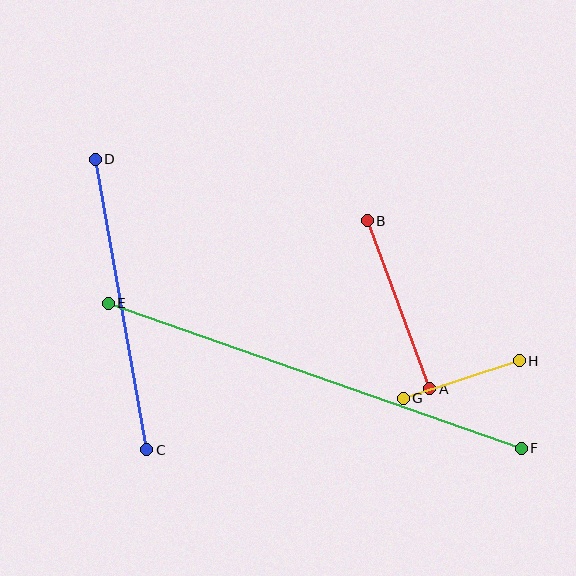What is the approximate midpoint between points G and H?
The midpoint is at approximately (461, 380) pixels.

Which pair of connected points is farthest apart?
Points E and F are farthest apart.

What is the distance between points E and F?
The distance is approximately 438 pixels.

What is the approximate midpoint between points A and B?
The midpoint is at approximately (398, 305) pixels.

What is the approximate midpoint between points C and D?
The midpoint is at approximately (121, 305) pixels.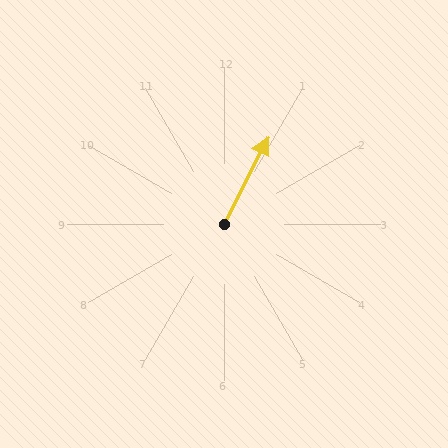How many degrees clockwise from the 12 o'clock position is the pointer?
Approximately 27 degrees.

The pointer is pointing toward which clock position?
Roughly 1 o'clock.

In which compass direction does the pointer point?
Northeast.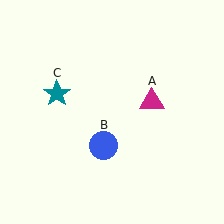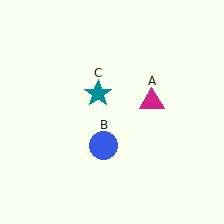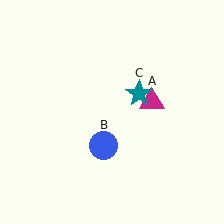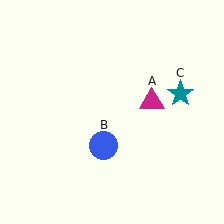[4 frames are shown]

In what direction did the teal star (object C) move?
The teal star (object C) moved right.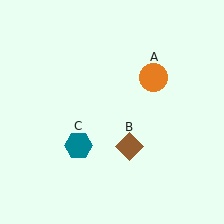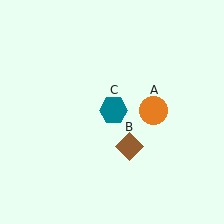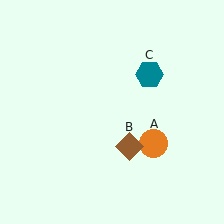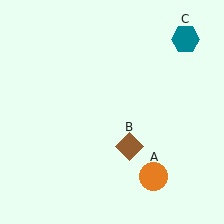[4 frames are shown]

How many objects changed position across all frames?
2 objects changed position: orange circle (object A), teal hexagon (object C).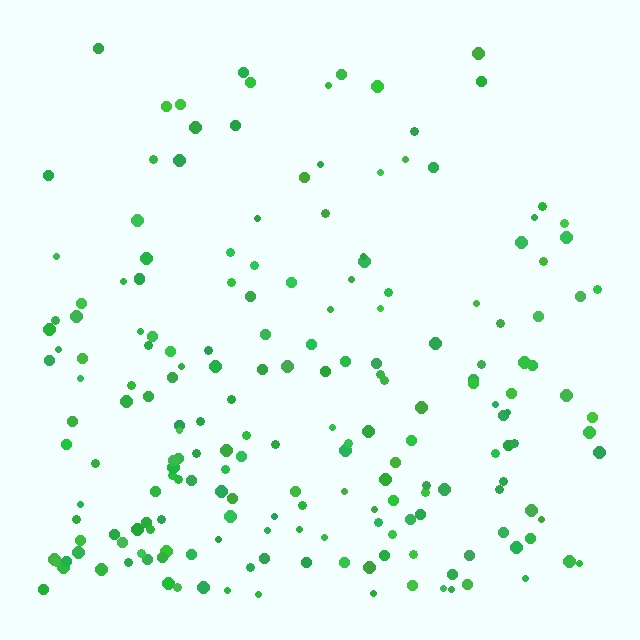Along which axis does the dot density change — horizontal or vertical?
Vertical.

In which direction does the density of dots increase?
From top to bottom, with the bottom side densest.